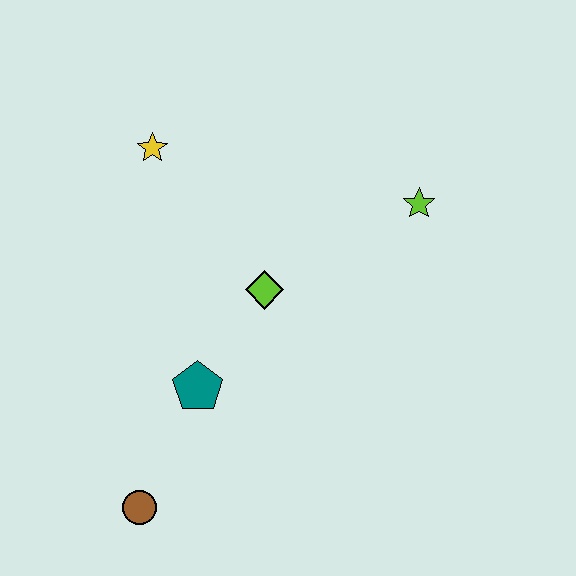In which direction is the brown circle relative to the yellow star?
The brown circle is below the yellow star.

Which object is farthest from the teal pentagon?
The lime star is farthest from the teal pentagon.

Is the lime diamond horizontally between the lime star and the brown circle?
Yes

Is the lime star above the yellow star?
No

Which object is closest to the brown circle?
The teal pentagon is closest to the brown circle.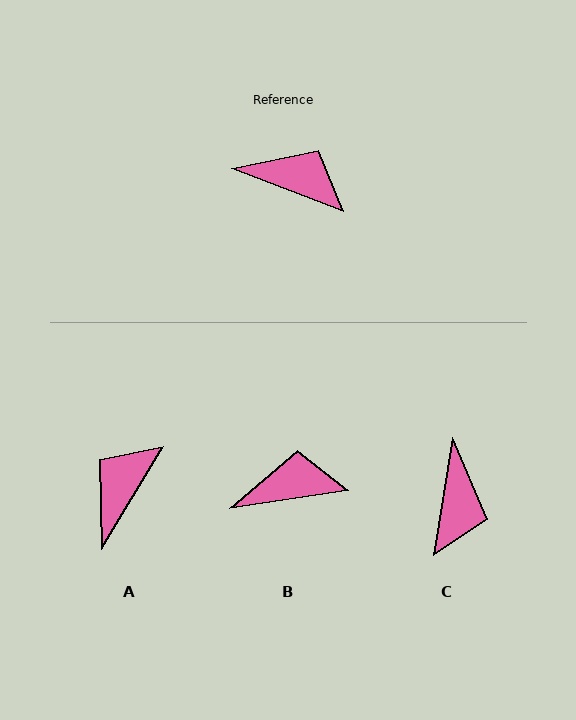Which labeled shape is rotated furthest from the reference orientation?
A, about 80 degrees away.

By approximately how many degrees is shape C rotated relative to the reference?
Approximately 78 degrees clockwise.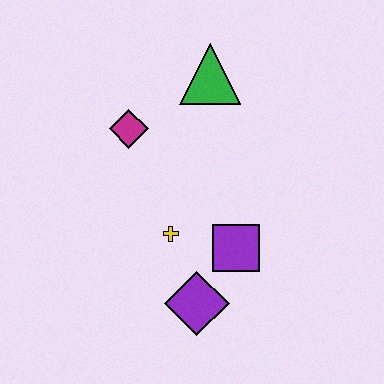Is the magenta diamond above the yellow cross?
Yes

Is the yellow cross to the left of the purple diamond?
Yes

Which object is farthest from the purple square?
The green triangle is farthest from the purple square.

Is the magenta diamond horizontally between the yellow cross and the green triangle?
No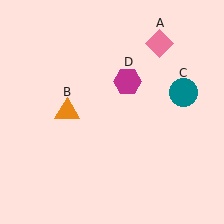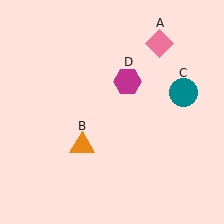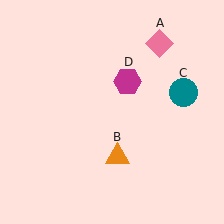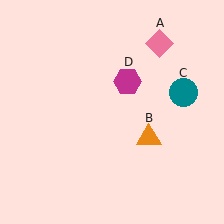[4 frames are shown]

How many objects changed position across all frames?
1 object changed position: orange triangle (object B).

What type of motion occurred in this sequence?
The orange triangle (object B) rotated counterclockwise around the center of the scene.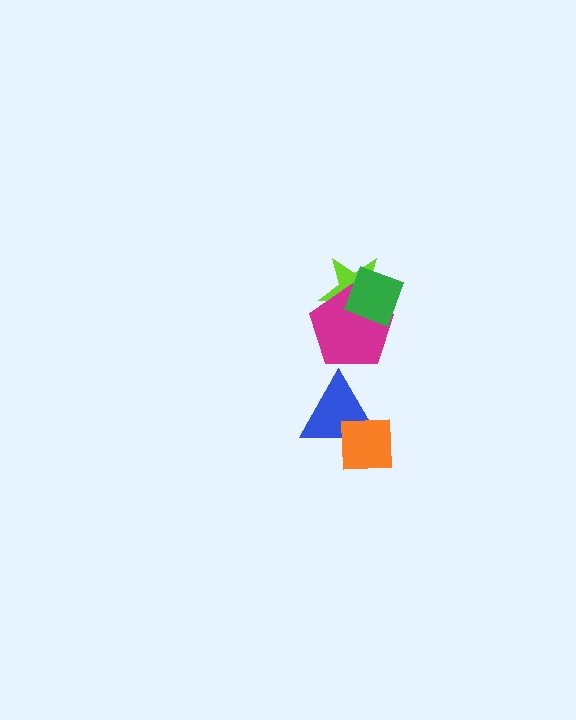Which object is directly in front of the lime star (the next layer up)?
The magenta pentagon is directly in front of the lime star.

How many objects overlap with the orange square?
1 object overlaps with the orange square.